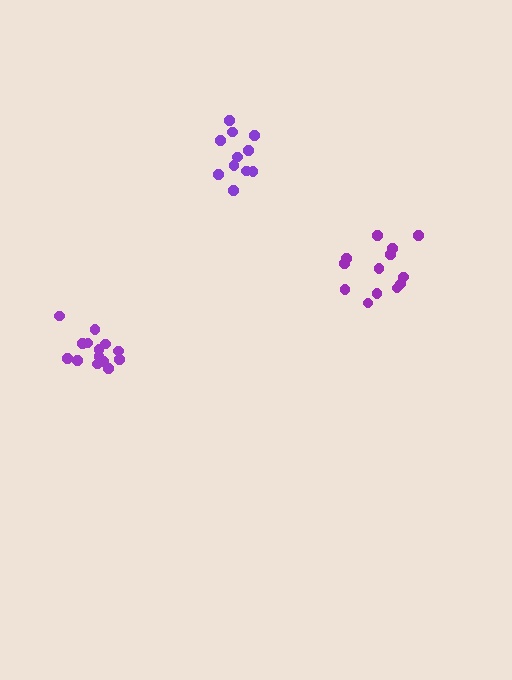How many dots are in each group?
Group 1: 14 dots, Group 2: 11 dots, Group 3: 13 dots (38 total).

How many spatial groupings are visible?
There are 3 spatial groupings.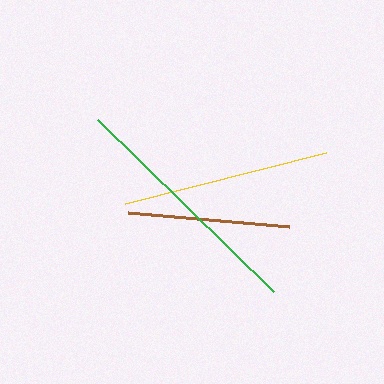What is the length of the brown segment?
The brown segment is approximately 162 pixels long.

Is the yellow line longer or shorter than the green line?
The green line is longer than the yellow line.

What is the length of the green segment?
The green segment is approximately 246 pixels long.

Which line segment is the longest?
The green line is the longest at approximately 246 pixels.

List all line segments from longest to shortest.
From longest to shortest: green, yellow, brown.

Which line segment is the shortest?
The brown line is the shortest at approximately 162 pixels.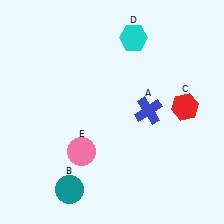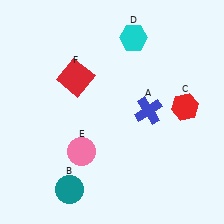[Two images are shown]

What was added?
A red square (F) was added in Image 2.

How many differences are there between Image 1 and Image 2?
There is 1 difference between the two images.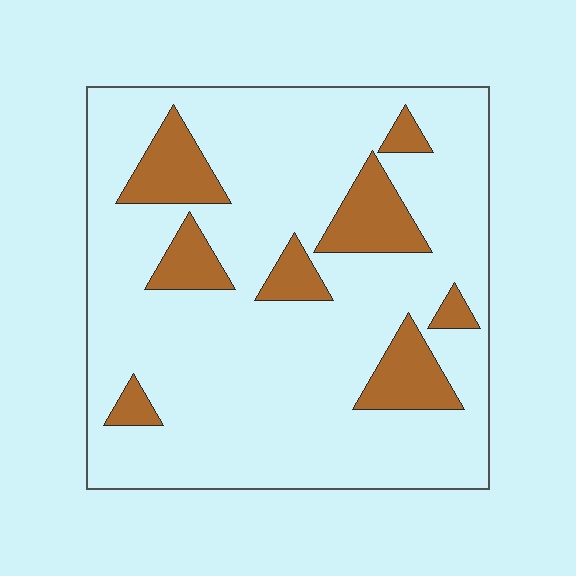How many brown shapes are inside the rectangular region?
8.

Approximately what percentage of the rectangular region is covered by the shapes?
Approximately 15%.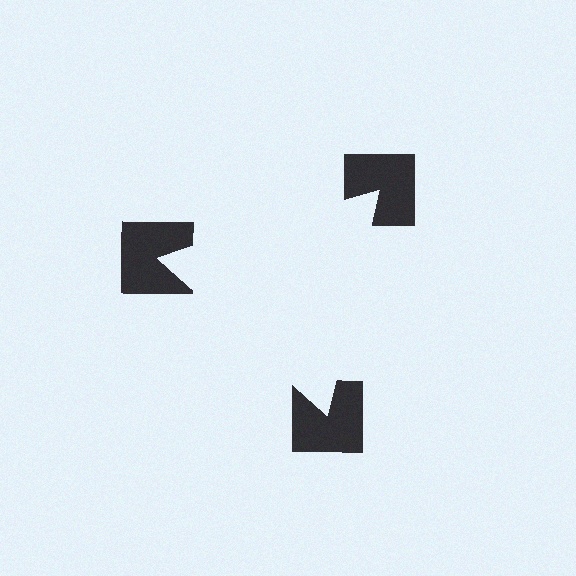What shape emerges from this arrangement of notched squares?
An illusory triangle — its edges are inferred from the aligned wedge cuts in the notched squares, not physically drawn.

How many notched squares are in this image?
There are 3 — one at each vertex of the illusory triangle.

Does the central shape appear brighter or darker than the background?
It typically appears slightly brighter than the background, even though no actual brightness change is drawn.